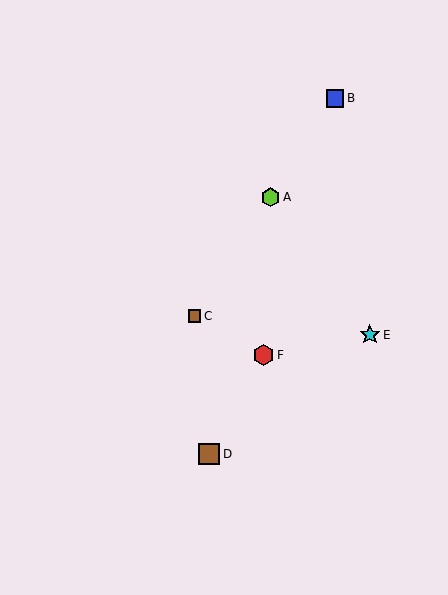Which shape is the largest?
The brown square (labeled D) is the largest.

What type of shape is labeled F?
Shape F is a red hexagon.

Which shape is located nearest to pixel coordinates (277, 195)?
The lime hexagon (labeled A) at (270, 197) is nearest to that location.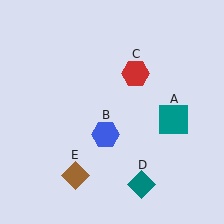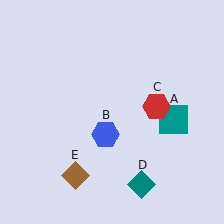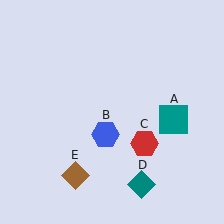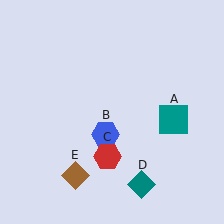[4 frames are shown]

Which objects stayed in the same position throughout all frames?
Teal square (object A) and blue hexagon (object B) and teal diamond (object D) and brown diamond (object E) remained stationary.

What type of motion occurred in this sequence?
The red hexagon (object C) rotated clockwise around the center of the scene.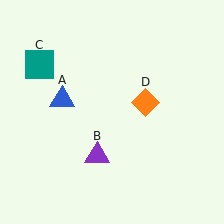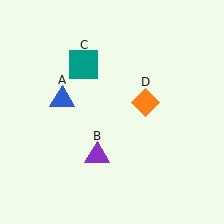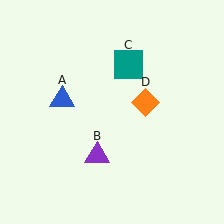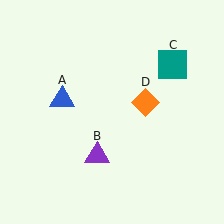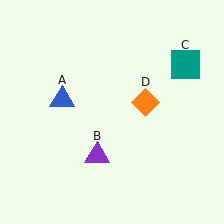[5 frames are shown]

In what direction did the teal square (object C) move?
The teal square (object C) moved right.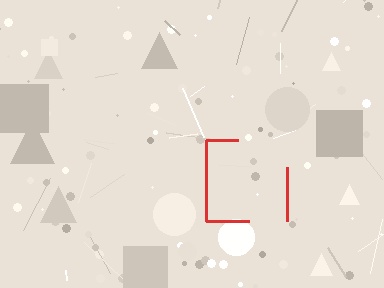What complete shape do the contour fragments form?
The contour fragments form a square.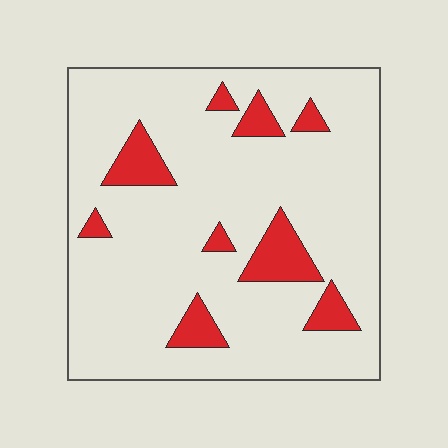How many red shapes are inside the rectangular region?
9.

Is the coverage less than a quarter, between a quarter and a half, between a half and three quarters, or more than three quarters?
Less than a quarter.